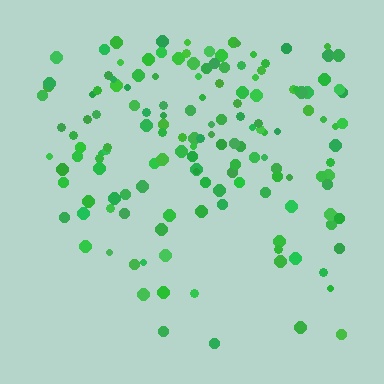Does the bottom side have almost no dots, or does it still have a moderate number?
Still a moderate number, just noticeably fewer than the top.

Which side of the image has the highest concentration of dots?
The top.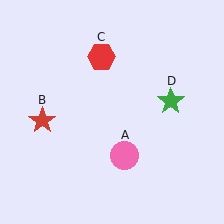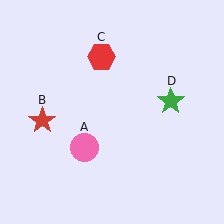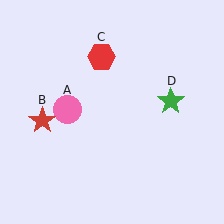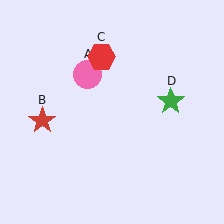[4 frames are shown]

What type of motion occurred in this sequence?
The pink circle (object A) rotated clockwise around the center of the scene.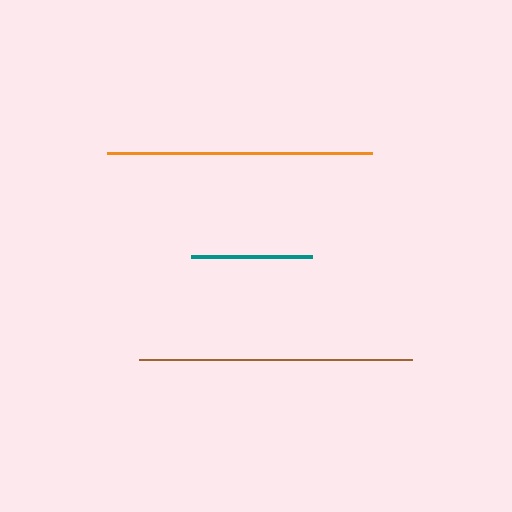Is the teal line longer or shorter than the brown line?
The brown line is longer than the teal line.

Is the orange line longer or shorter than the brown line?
The brown line is longer than the orange line.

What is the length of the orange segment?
The orange segment is approximately 265 pixels long.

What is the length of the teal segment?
The teal segment is approximately 121 pixels long.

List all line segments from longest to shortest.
From longest to shortest: brown, orange, teal.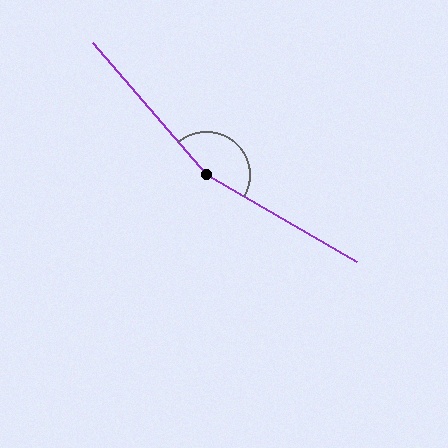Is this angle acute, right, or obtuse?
It is obtuse.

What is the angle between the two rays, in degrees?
Approximately 161 degrees.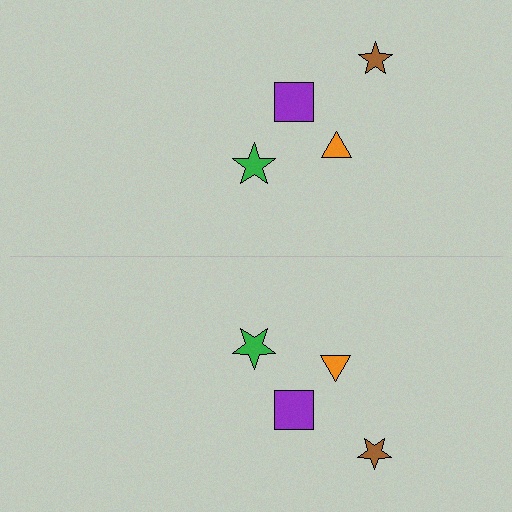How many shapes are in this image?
There are 8 shapes in this image.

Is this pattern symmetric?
Yes, this pattern has bilateral (reflection) symmetry.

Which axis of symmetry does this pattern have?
The pattern has a horizontal axis of symmetry running through the center of the image.